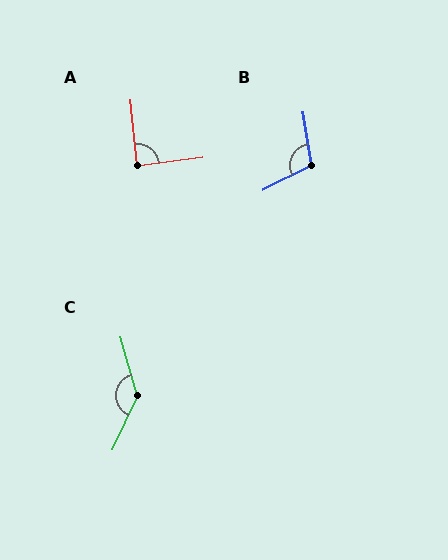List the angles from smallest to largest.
A (88°), B (108°), C (140°).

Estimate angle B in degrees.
Approximately 108 degrees.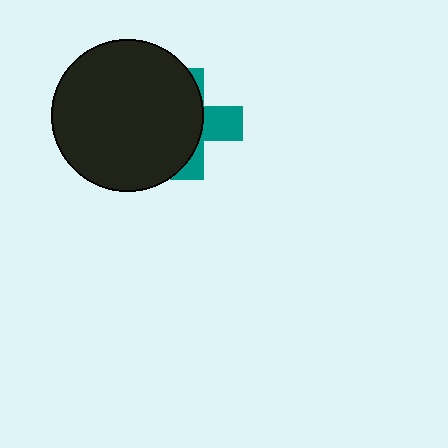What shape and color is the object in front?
The object in front is a black circle.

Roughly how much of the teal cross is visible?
A small part of it is visible (roughly 35%).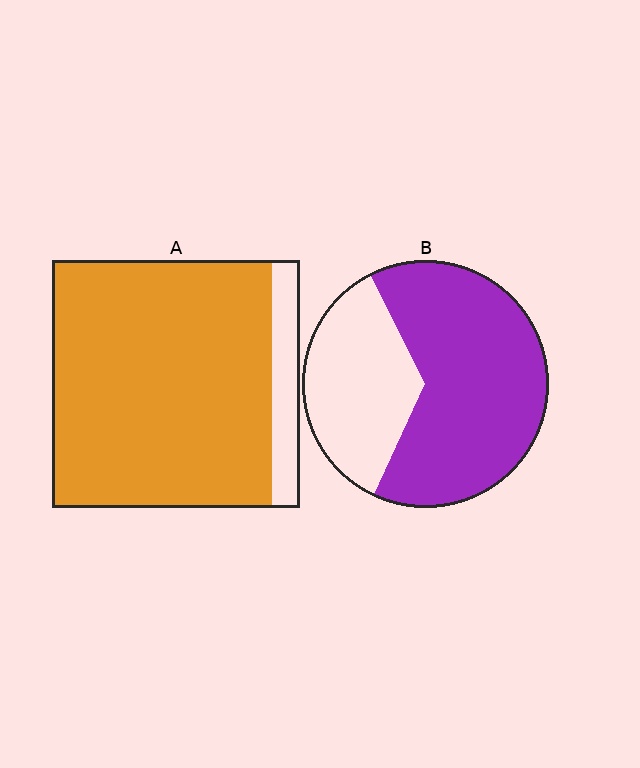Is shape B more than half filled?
Yes.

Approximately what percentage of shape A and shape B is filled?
A is approximately 90% and B is approximately 65%.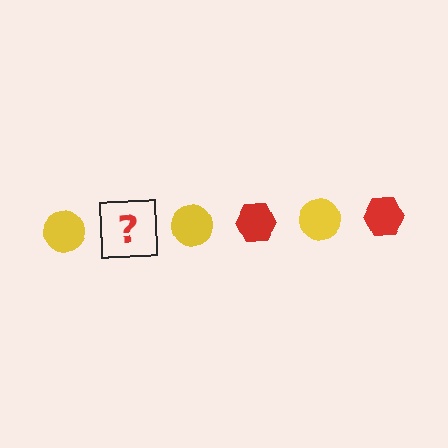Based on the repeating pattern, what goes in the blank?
The blank should be a red hexagon.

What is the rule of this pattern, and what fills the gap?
The rule is that the pattern alternates between yellow circle and red hexagon. The gap should be filled with a red hexagon.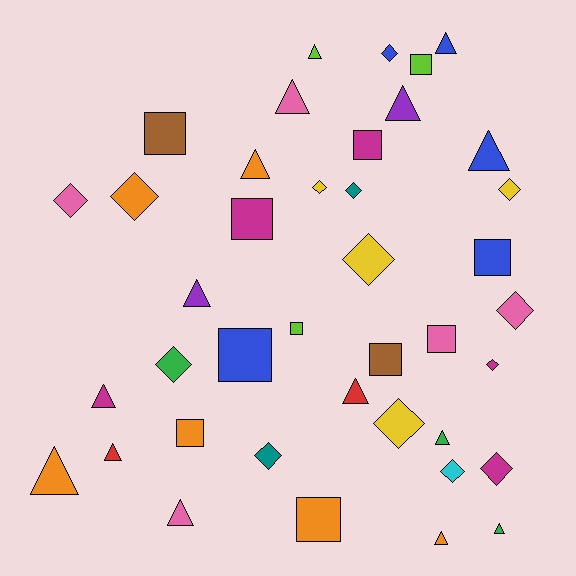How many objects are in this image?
There are 40 objects.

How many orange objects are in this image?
There are 6 orange objects.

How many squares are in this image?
There are 11 squares.